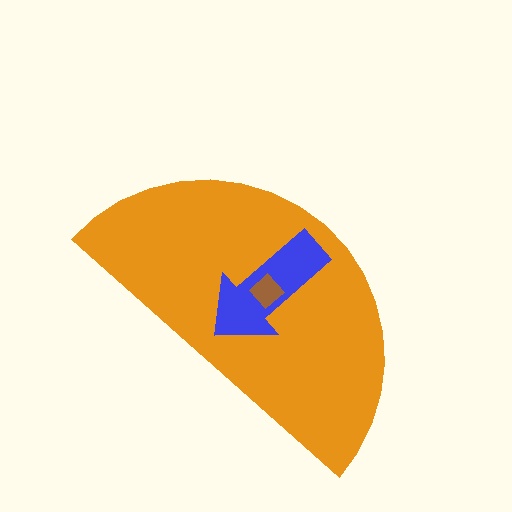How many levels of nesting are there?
3.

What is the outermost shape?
The orange semicircle.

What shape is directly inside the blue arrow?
The brown diamond.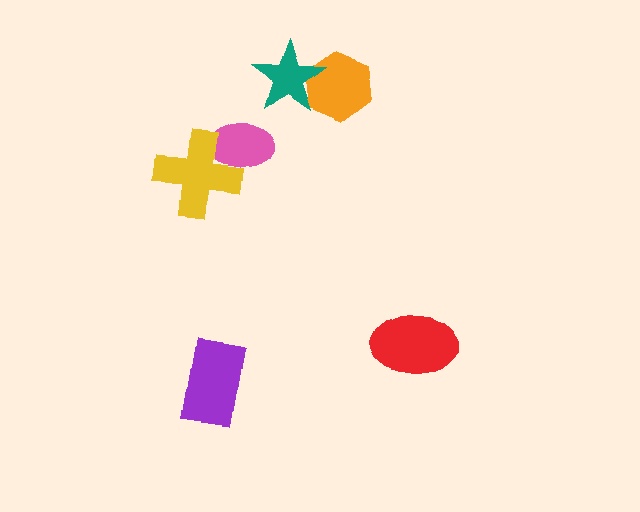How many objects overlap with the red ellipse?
0 objects overlap with the red ellipse.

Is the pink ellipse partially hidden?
Yes, it is partially covered by another shape.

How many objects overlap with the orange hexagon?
1 object overlaps with the orange hexagon.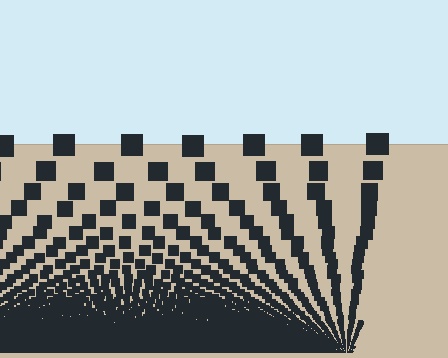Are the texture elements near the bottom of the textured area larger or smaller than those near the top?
Smaller. The gradient is inverted — elements near the bottom are smaller and denser.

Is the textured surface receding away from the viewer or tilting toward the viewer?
The surface appears to tilt toward the viewer. Texture elements get larger and sparser toward the top.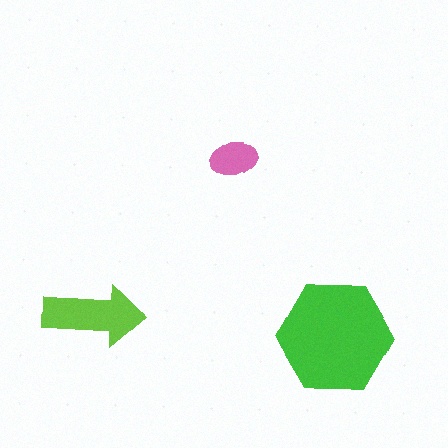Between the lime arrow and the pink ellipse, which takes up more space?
The lime arrow.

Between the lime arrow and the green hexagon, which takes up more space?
The green hexagon.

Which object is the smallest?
The pink ellipse.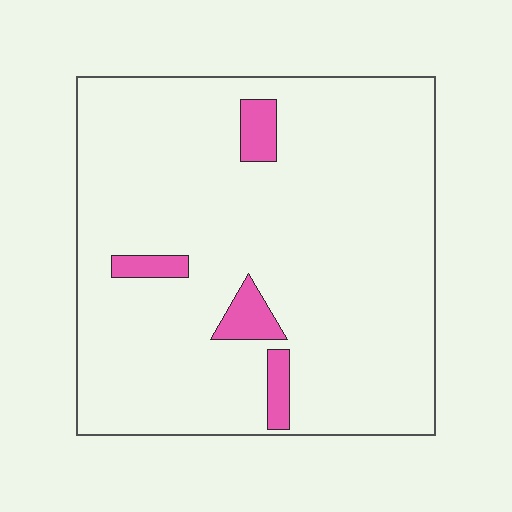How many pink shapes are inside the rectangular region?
4.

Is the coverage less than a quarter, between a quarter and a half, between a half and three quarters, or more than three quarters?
Less than a quarter.